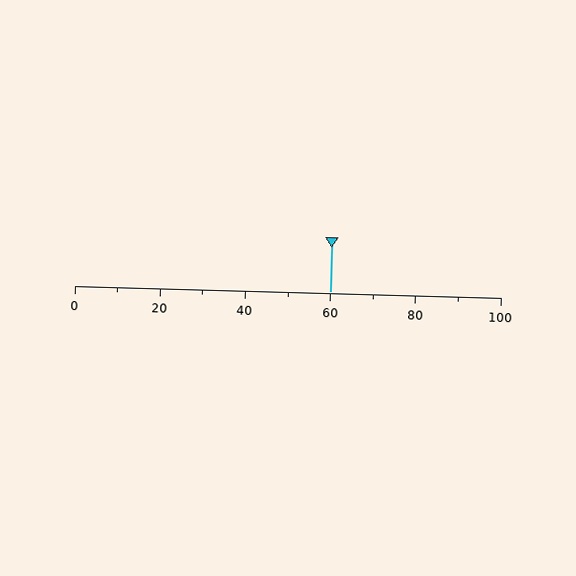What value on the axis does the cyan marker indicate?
The marker indicates approximately 60.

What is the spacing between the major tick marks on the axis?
The major ticks are spaced 20 apart.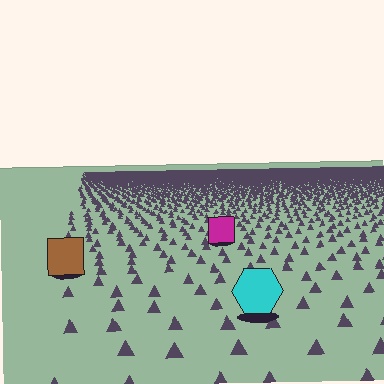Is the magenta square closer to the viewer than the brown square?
No. The brown square is closer — you can tell from the texture gradient: the ground texture is coarser near it.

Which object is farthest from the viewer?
The magenta square is farthest from the viewer. It appears smaller and the ground texture around it is denser.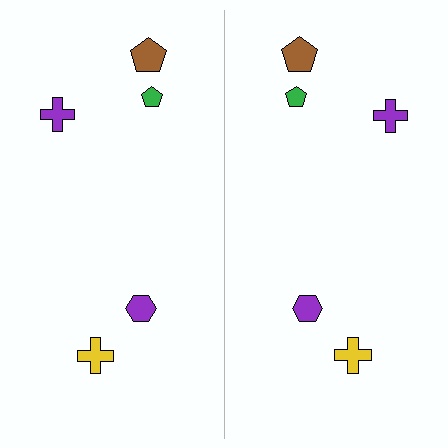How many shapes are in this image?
There are 10 shapes in this image.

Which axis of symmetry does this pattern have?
The pattern has a vertical axis of symmetry running through the center of the image.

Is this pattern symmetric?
Yes, this pattern has bilateral (reflection) symmetry.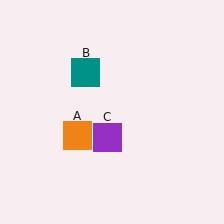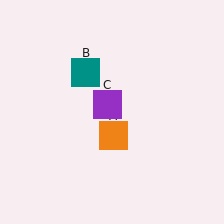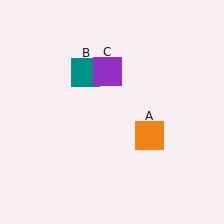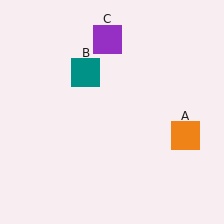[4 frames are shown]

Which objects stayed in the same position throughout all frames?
Teal square (object B) remained stationary.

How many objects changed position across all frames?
2 objects changed position: orange square (object A), purple square (object C).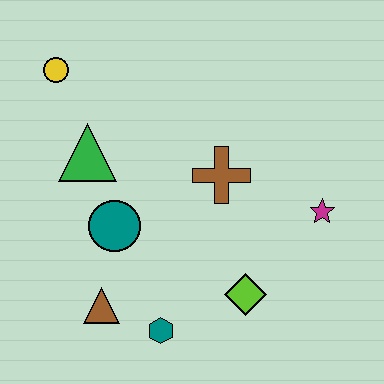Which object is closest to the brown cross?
The magenta star is closest to the brown cross.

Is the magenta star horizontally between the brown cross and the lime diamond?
No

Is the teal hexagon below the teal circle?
Yes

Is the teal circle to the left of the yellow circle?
No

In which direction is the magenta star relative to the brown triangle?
The magenta star is to the right of the brown triangle.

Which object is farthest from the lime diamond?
The yellow circle is farthest from the lime diamond.